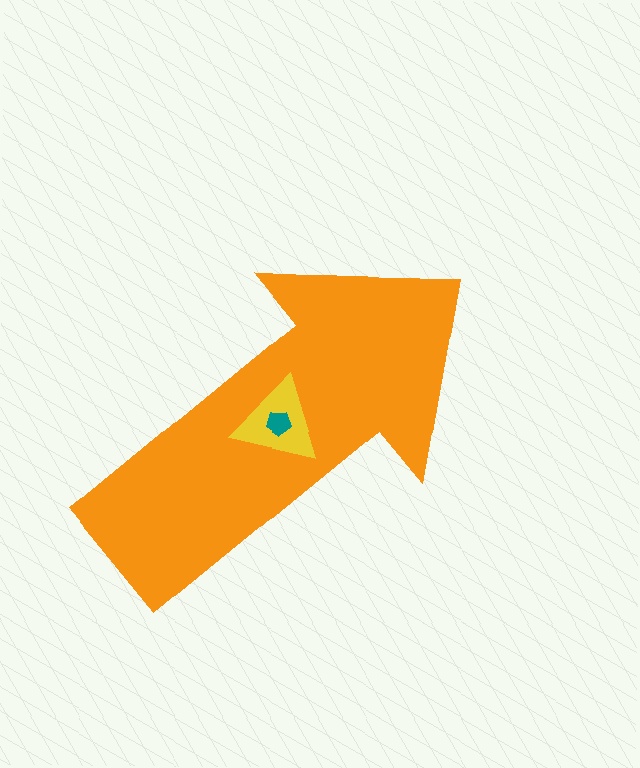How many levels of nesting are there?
3.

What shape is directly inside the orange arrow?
The yellow triangle.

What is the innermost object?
The teal pentagon.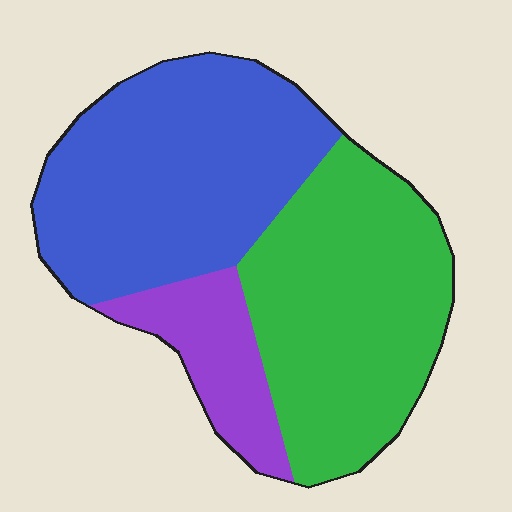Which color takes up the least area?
Purple, at roughly 15%.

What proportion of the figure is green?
Green takes up about two fifths (2/5) of the figure.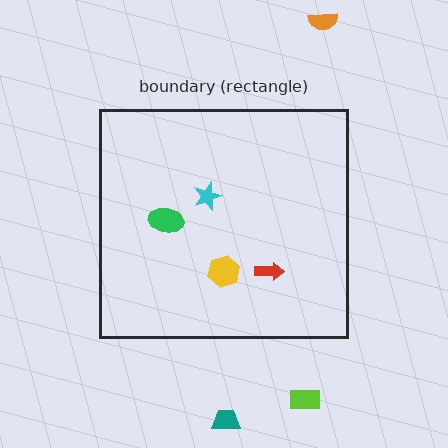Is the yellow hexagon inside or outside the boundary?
Inside.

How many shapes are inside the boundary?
4 inside, 3 outside.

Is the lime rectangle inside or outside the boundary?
Outside.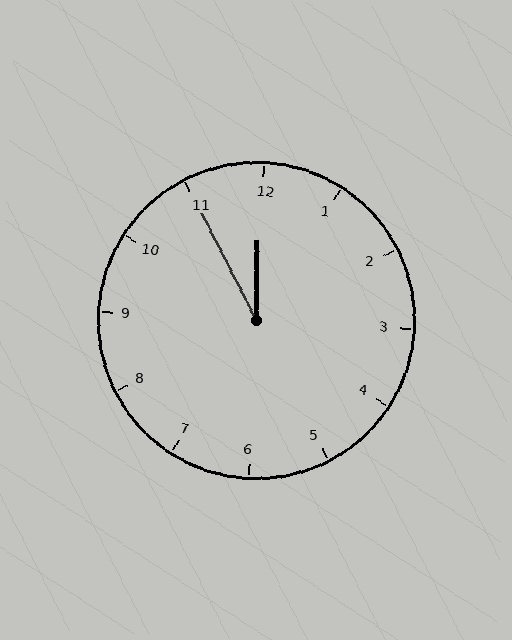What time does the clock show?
11:55.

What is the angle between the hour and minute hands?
Approximately 28 degrees.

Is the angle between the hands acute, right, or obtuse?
It is acute.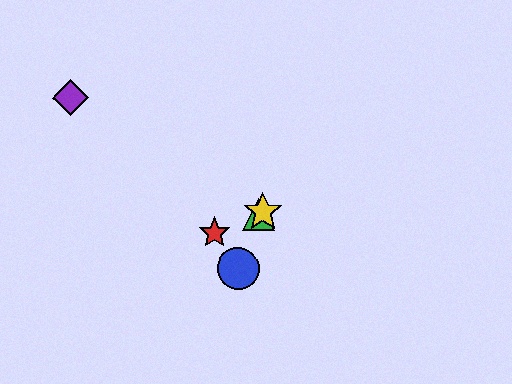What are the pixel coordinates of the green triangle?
The green triangle is at (258, 214).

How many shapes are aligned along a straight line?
3 shapes (the red star, the green triangle, the yellow star) are aligned along a straight line.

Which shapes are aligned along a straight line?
The red star, the green triangle, the yellow star are aligned along a straight line.